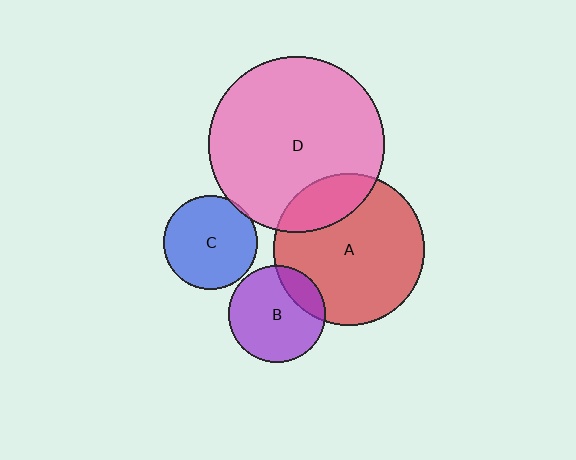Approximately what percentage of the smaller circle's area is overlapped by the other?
Approximately 5%.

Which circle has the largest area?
Circle D (pink).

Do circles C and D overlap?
Yes.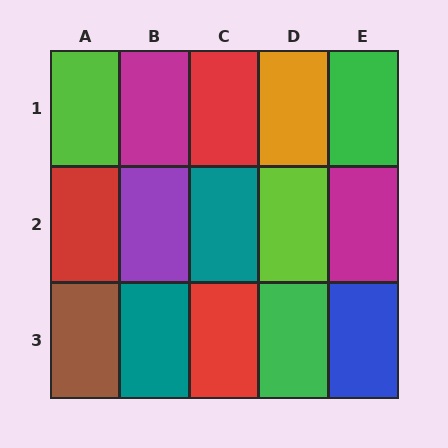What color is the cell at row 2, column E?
Magenta.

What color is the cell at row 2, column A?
Red.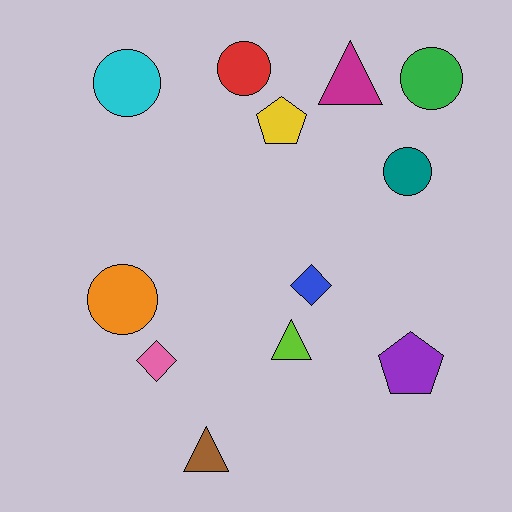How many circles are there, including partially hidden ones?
There are 5 circles.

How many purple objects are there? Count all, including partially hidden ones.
There is 1 purple object.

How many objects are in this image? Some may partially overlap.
There are 12 objects.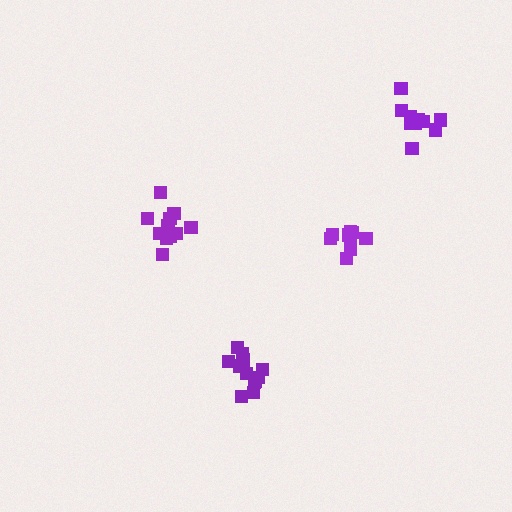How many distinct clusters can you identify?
There are 4 distinct clusters.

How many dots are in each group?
Group 1: 11 dots, Group 2: 12 dots, Group 3: 11 dots, Group 4: 10 dots (44 total).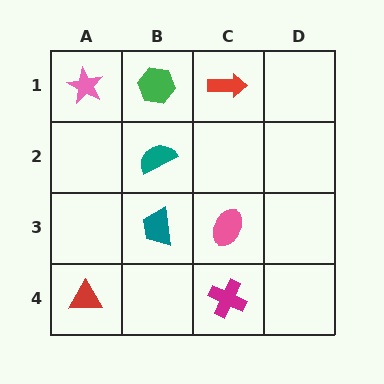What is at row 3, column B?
A teal trapezoid.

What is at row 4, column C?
A magenta cross.